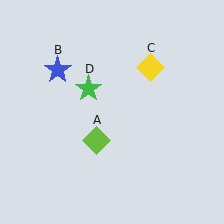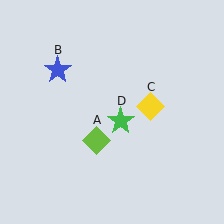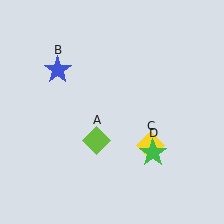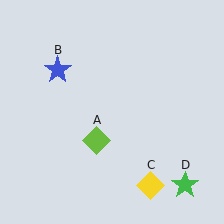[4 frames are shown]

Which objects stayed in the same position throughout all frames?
Lime diamond (object A) and blue star (object B) remained stationary.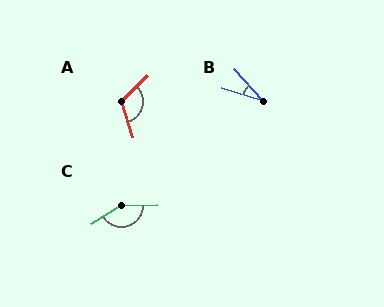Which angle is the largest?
C, at approximately 150 degrees.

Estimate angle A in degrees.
Approximately 117 degrees.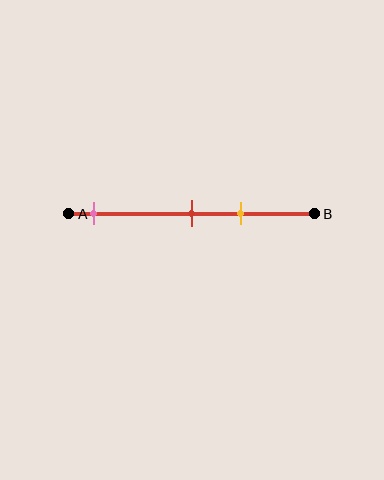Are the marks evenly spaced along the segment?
No, the marks are not evenly spaced.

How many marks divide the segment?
There are 3 marks dividing the segment.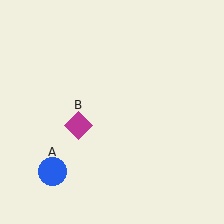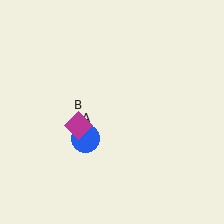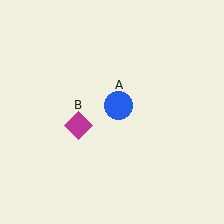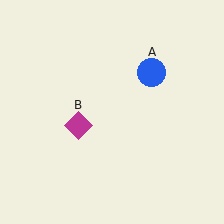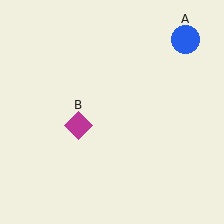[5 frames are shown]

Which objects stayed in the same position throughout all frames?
Magenta diamond (object B) remained stationary.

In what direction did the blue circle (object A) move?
The blue circle (object A) moved up and to the right.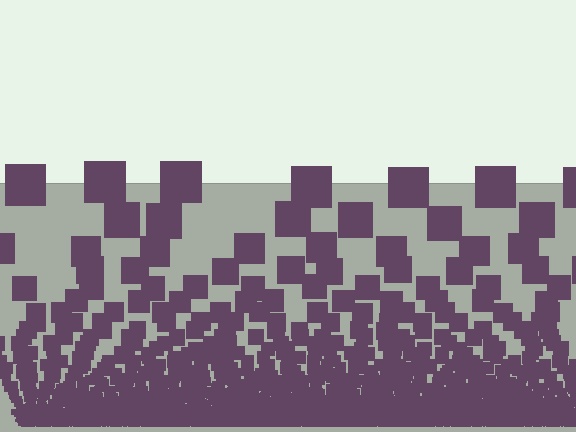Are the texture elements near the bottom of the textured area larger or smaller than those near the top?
Smaller. The gradient is inverted — elements near the bottom are smaller and denser.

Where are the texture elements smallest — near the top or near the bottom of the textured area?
Near the bottom.